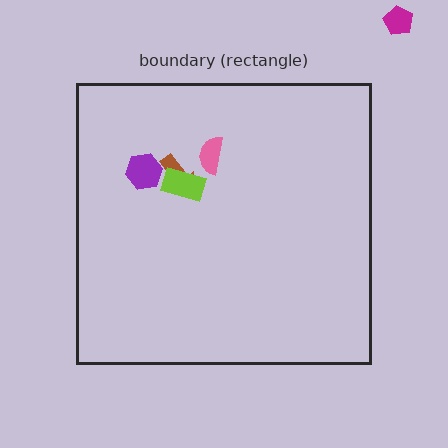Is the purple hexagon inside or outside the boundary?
Inside.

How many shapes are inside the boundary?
4 inside, 1 outside.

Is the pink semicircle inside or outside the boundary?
Inside.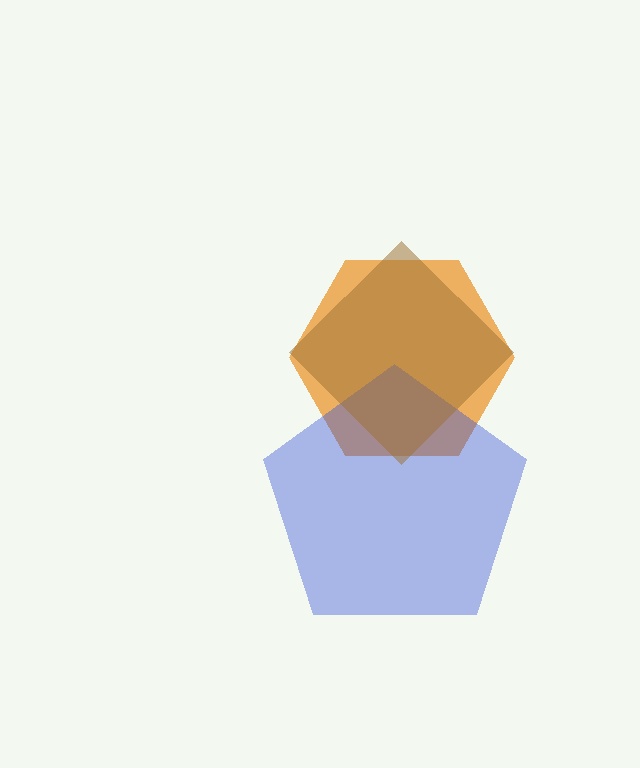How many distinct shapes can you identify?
There are 3 distinct shapes: an orange hexagon, a blue pentagon, a brown diamond.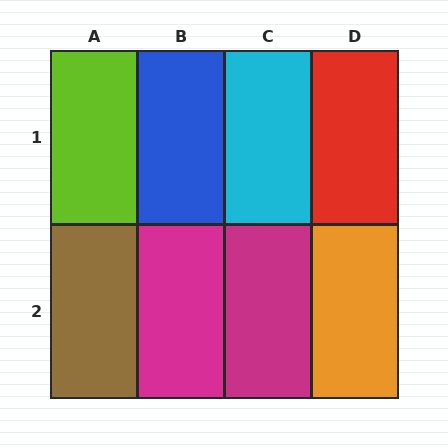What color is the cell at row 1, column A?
Lime.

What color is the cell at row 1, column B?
Blue.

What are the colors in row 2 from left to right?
Brown, magenta, magenta, orange.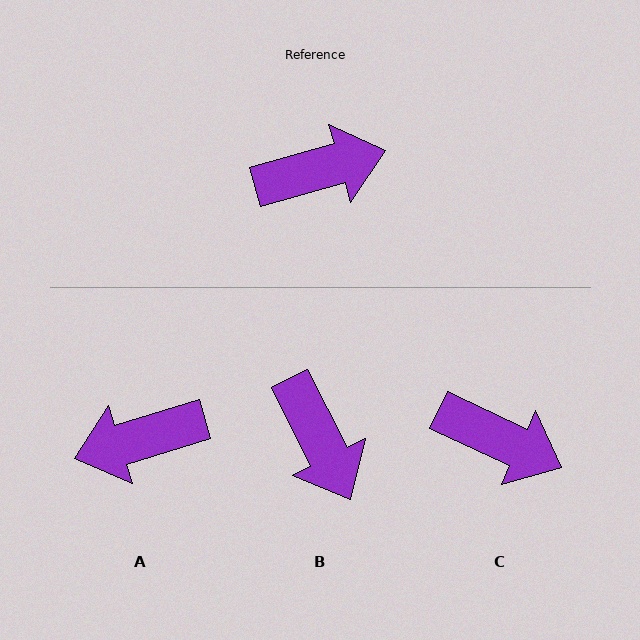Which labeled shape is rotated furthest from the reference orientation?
A, about 179 degrees away.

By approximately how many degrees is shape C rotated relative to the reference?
Approximately 41 degrees clockwise.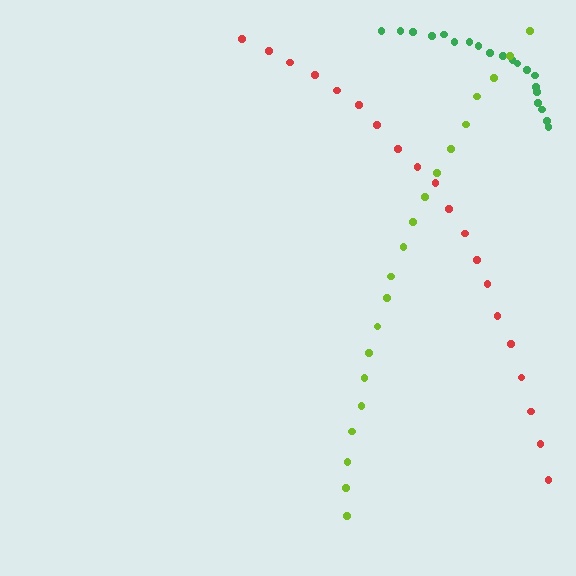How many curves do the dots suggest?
There are 3 distinct paths.